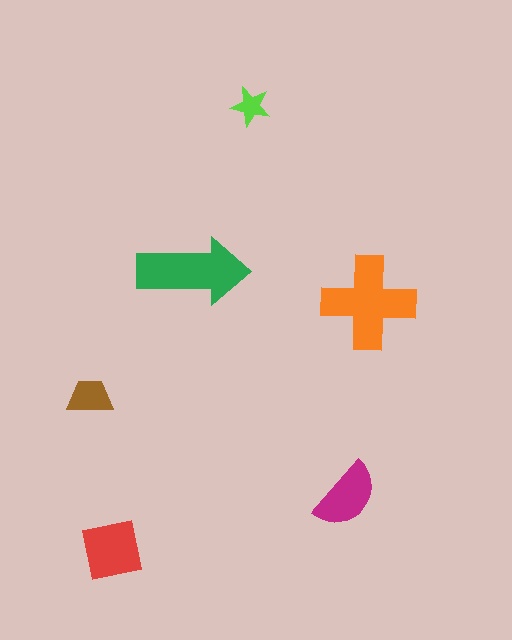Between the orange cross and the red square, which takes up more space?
The orange cross.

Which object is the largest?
The orange cross.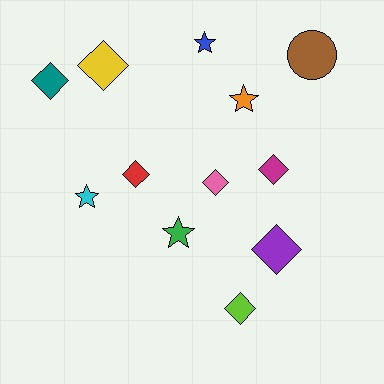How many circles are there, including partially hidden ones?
There is 1 circle.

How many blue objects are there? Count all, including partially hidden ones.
There is 1 blue object.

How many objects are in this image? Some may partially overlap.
There are 12 objects.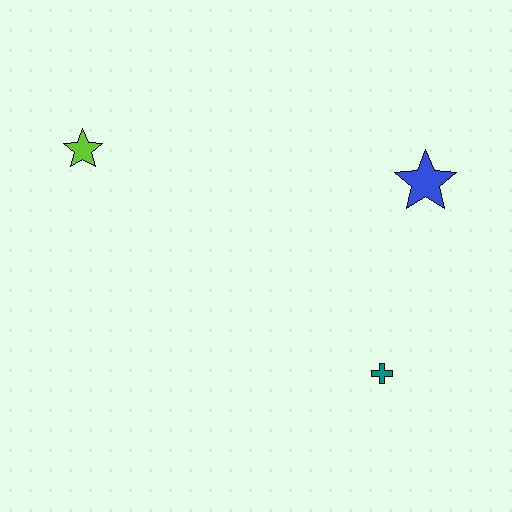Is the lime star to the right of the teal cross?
No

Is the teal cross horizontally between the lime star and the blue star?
Yes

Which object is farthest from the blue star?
The lime star is farthest from the blue star.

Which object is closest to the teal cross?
The blue star is closest to the teal cross.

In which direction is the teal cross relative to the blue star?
The teal cross is below the blue star.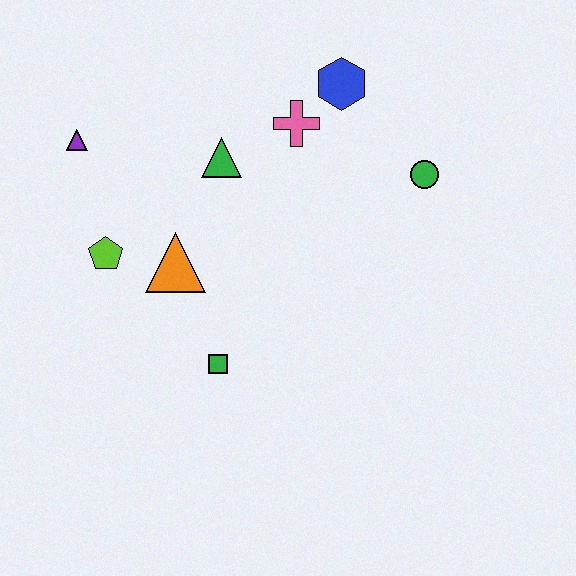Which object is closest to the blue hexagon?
The pink cross is closest to the blue hexagon.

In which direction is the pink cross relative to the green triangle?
The pink cross is to the right of the green triangle.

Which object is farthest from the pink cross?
The green square is farthest from the pink cross.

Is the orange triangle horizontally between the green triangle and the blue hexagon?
No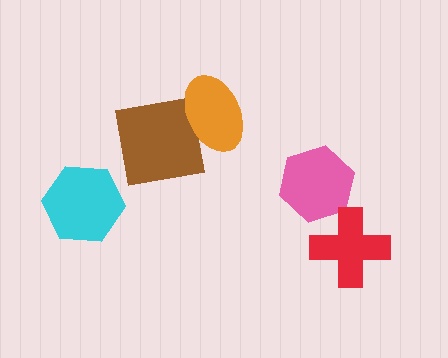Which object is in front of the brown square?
The orange ellipse is in front of the brown square.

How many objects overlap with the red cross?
0 objects overlap with the red cross.